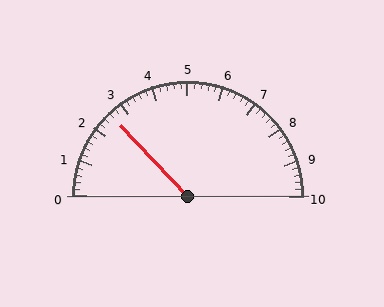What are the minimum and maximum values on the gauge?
The gauge ranges from 0 to 10.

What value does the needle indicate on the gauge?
The needle indicates approximately 2.6.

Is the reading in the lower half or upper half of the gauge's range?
The reading is in the lower half of the range (0 to 10).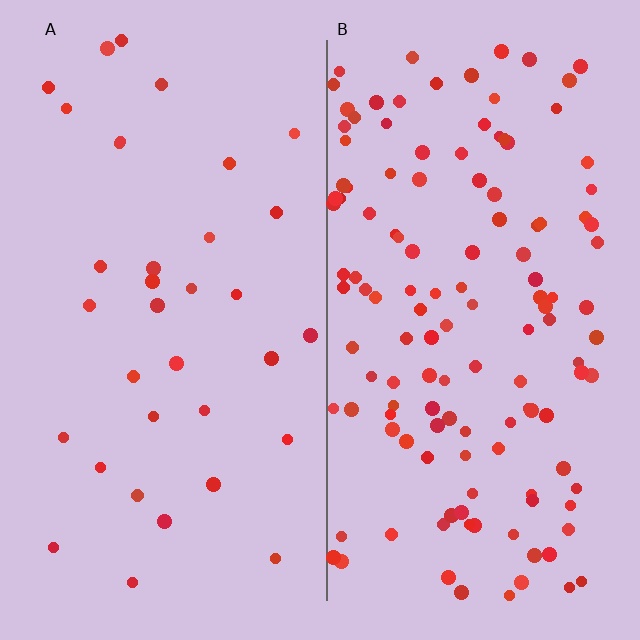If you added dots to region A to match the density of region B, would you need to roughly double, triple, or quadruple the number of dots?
Approximately quadruple.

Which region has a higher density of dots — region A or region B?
B (the right).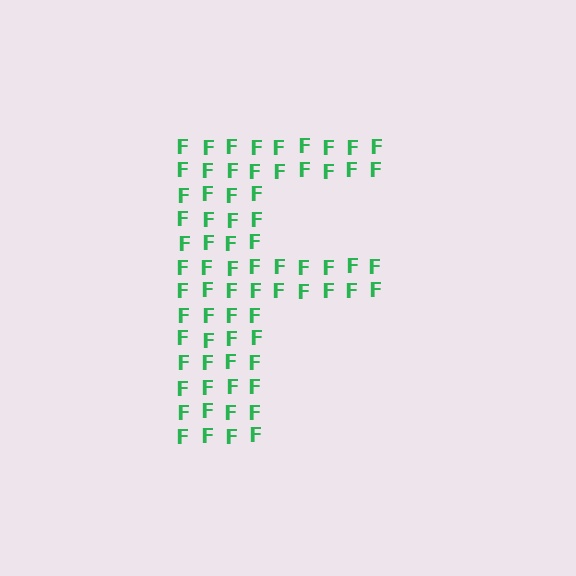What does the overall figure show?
The overall figure shows the letter F.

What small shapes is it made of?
It is made of small letter F's.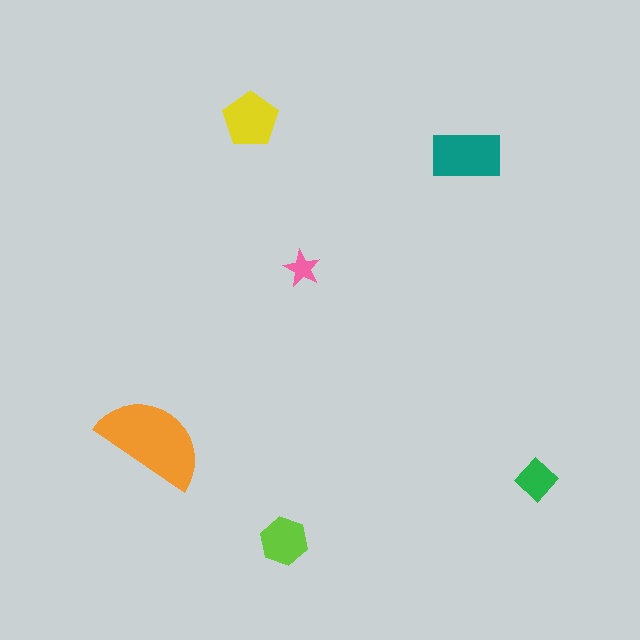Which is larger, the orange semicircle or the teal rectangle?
The orange semicircle.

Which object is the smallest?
The pink star.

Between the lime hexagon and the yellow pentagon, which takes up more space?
The yellow pentagon.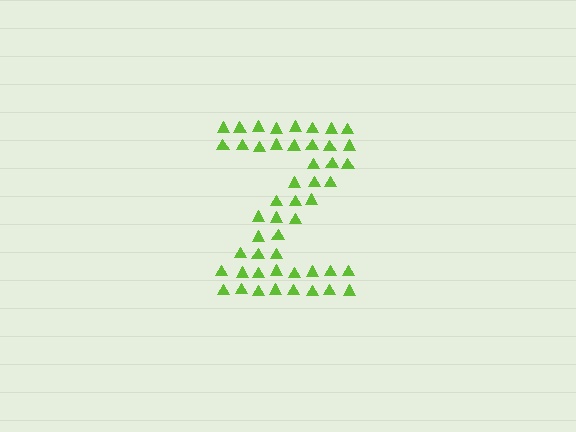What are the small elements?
The small elements are triangles.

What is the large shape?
The large shape is the letter Z.